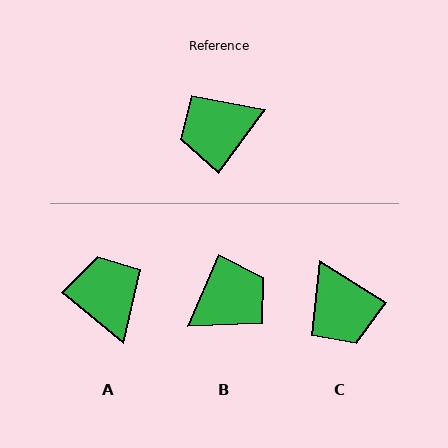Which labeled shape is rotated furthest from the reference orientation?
B, about 167 degrees away.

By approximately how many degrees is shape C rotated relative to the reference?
Approximately 94 degrees counter-clockwise.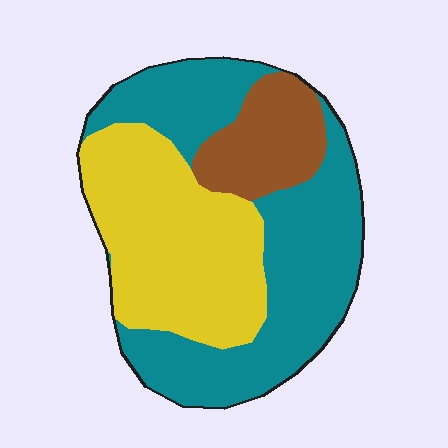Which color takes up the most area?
Teal, at roughly 50%.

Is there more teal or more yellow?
Teal.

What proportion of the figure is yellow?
Yellow covers roughly 35% of the figure.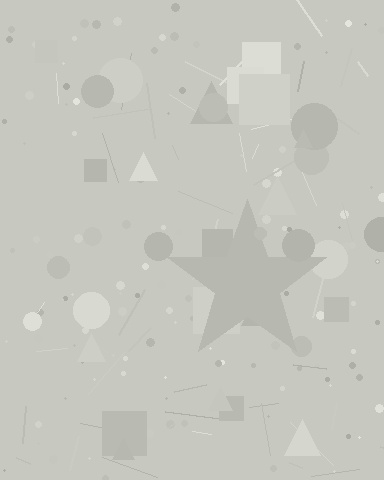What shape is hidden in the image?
A star is hidden in the image.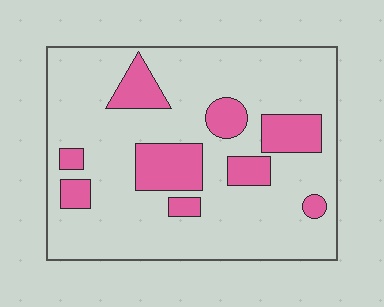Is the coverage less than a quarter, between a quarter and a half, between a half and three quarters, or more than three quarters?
Less than a quarter.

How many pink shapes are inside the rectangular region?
9.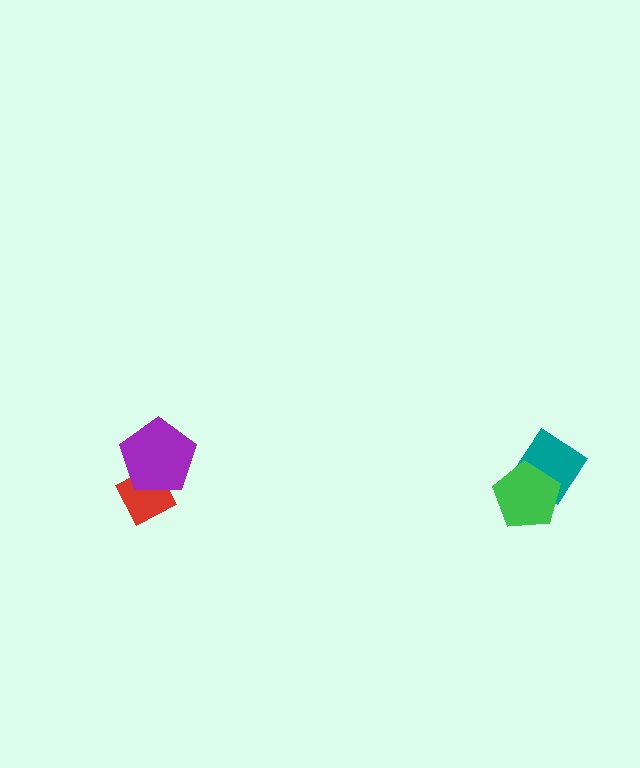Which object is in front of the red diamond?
The purple pentagon is in front of the red diamond.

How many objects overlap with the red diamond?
1 object overlaps with the red diamond.